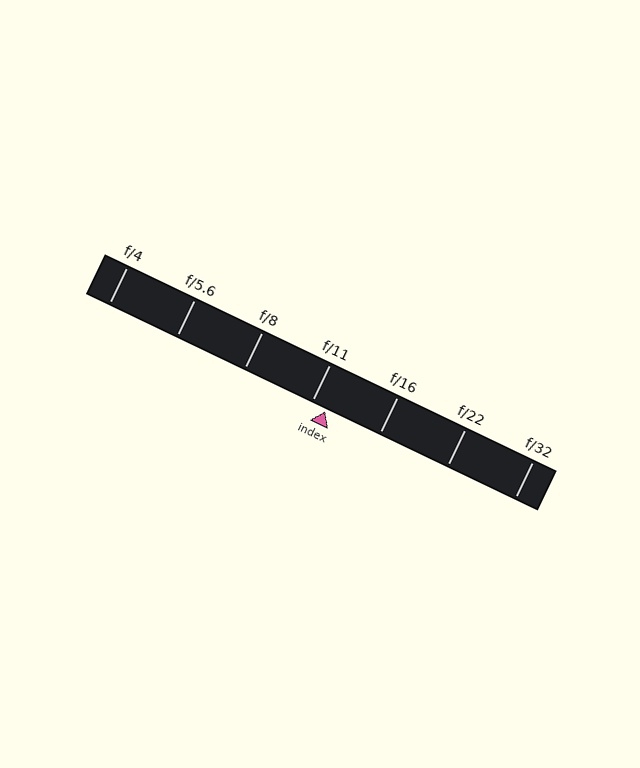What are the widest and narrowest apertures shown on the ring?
The widest aperture shown is f/4 and the narrowest is f/32.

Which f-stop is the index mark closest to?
The index mark is closest to f/11.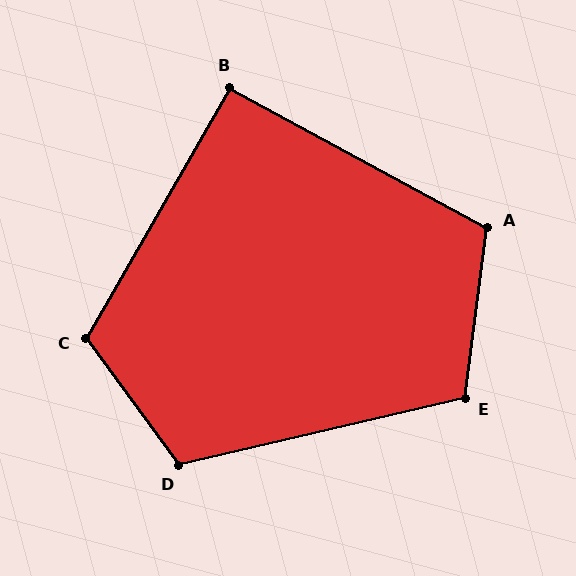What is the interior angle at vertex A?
Approximately 111 degrees (obtuse).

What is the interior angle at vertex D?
Approximately 113 degrees (obtuse).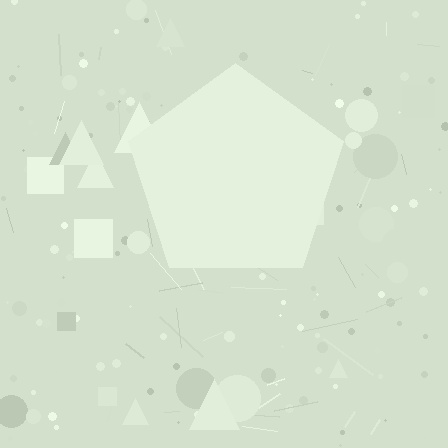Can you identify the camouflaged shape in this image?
The camouflaged shape is a pentagon.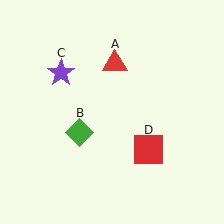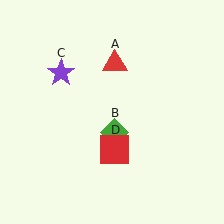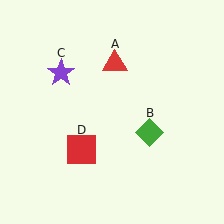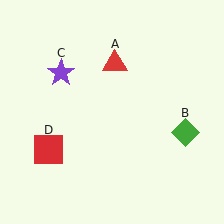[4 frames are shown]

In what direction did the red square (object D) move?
The red square (object D) moved left.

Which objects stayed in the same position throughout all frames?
Red triangle (object A) and purple star (object C) remained stationary.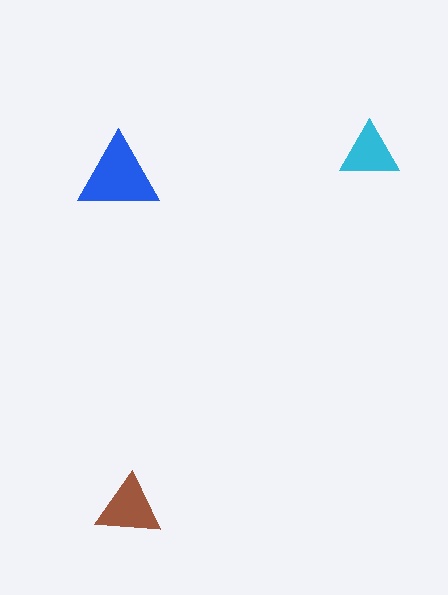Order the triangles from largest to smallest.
the blue one, the brown one, the cyan one.